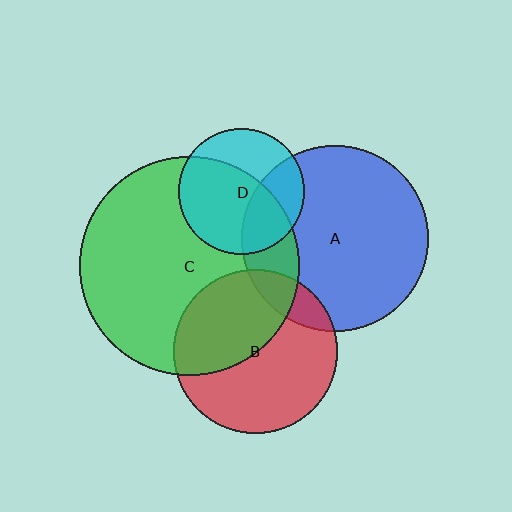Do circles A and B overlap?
Yes.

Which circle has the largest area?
Circle C (green).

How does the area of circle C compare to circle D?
Approximately 3.0 times.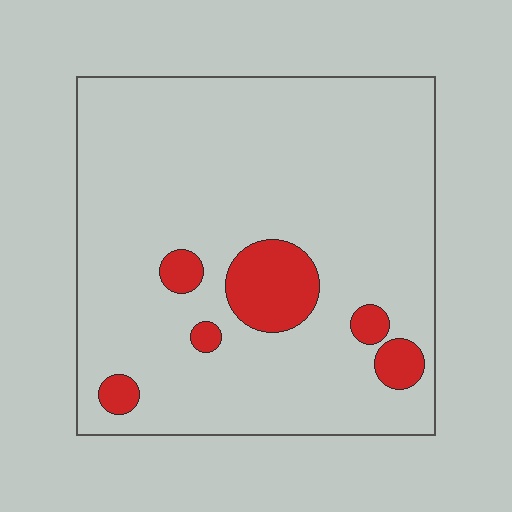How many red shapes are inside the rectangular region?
6.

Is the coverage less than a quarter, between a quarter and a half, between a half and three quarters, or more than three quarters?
Less than a quarter.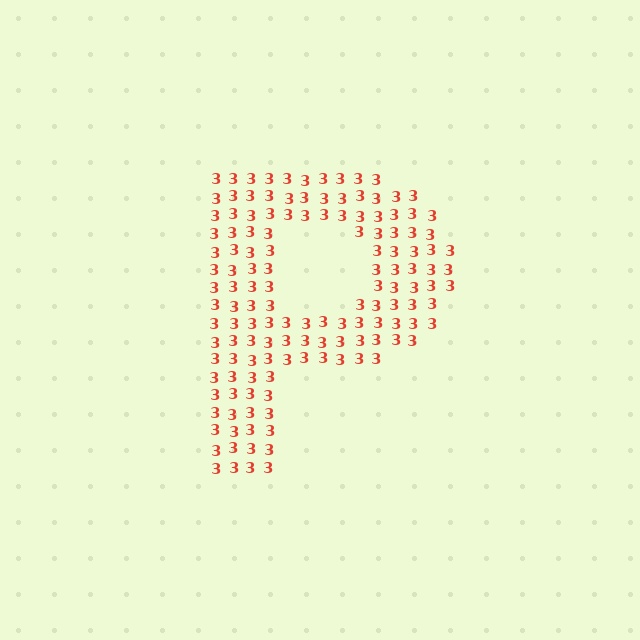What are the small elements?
The small elements are digit 3's.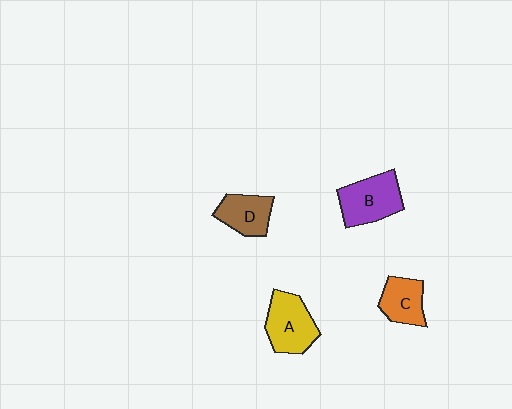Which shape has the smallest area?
Shape C (orange).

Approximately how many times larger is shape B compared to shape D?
Approximately 1.3 times.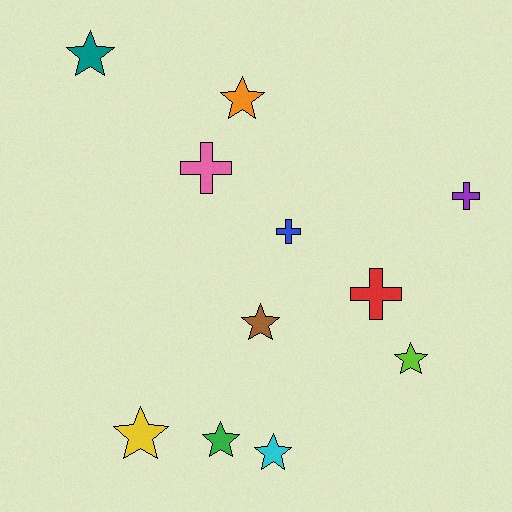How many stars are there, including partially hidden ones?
There are 7 stars.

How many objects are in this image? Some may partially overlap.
There are 11 objects.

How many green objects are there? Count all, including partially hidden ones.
There is 1 green object.